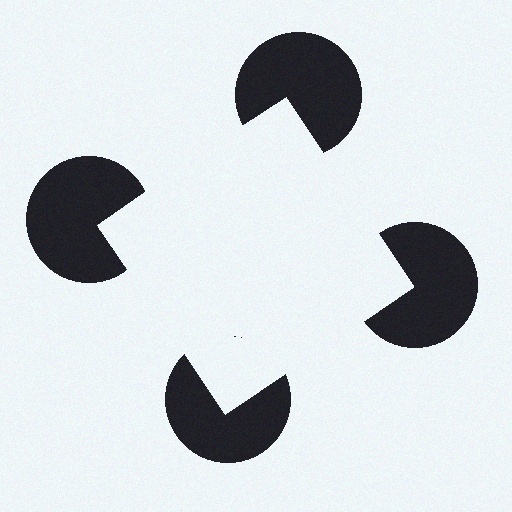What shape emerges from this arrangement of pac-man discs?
An illusory square — its edges are inferred from the aligned wedge cuts in the pac-man discs, not physically drawn.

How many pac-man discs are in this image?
There are 4 — one at each vertex of the illusory square.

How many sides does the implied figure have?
4 sides.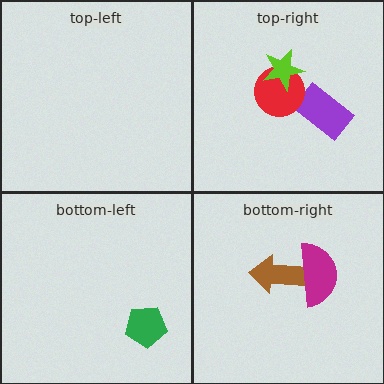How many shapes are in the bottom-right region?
2.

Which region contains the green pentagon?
The bottom-left region.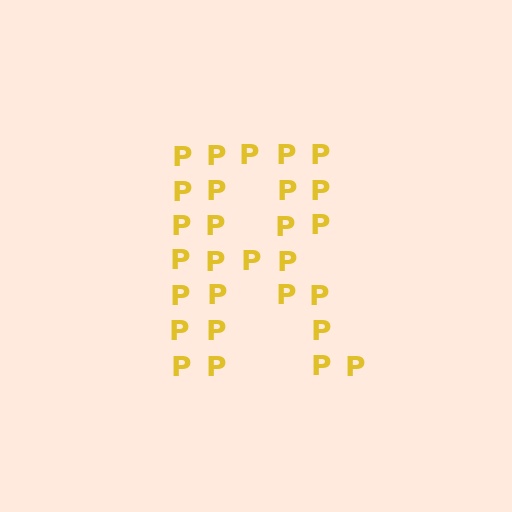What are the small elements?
The small elements are letter P's.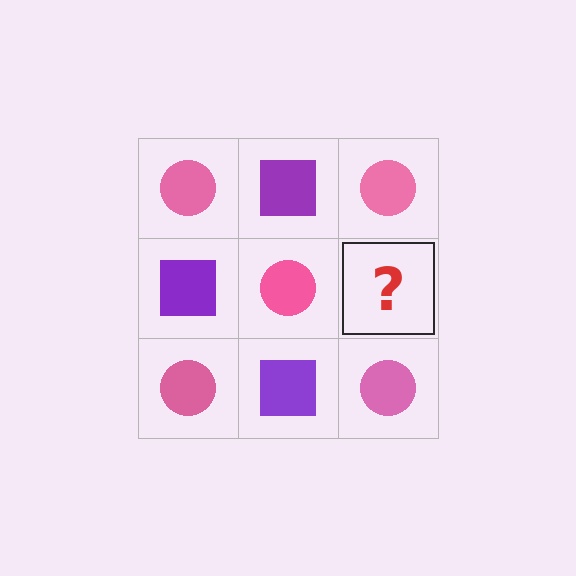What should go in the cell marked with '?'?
The missing cell should contain a purple square.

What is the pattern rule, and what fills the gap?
The rule is that it alternates pink circle and purple square in a checkerboard pattern. The gap should be filled with a purple square.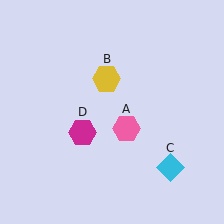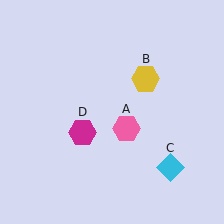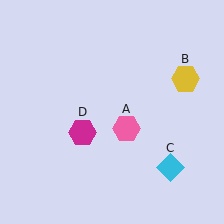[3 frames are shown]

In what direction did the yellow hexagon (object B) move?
The yellow hexagon (object B) moved right.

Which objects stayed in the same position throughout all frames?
Pink hexagon (object A) and cyan diamond (object C) and magenta hexagon (object D) remained stationary.